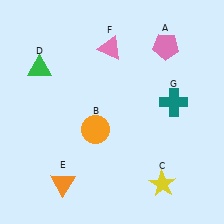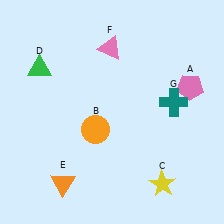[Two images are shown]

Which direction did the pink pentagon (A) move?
The pink pentagon (A) moved down.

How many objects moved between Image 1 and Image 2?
1 object moved between the two images.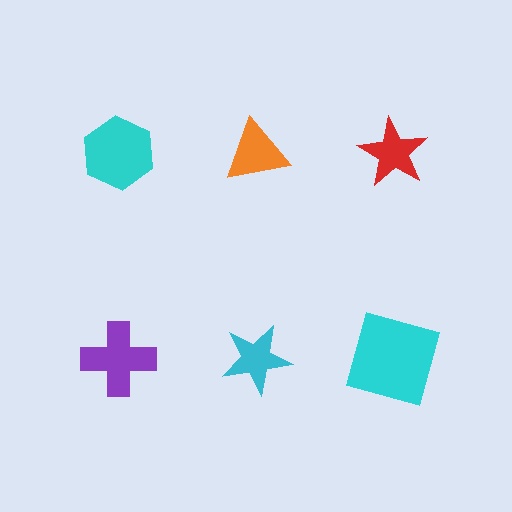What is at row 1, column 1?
A cyan hexagon.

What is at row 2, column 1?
A purple cross.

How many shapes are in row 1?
3 shapes.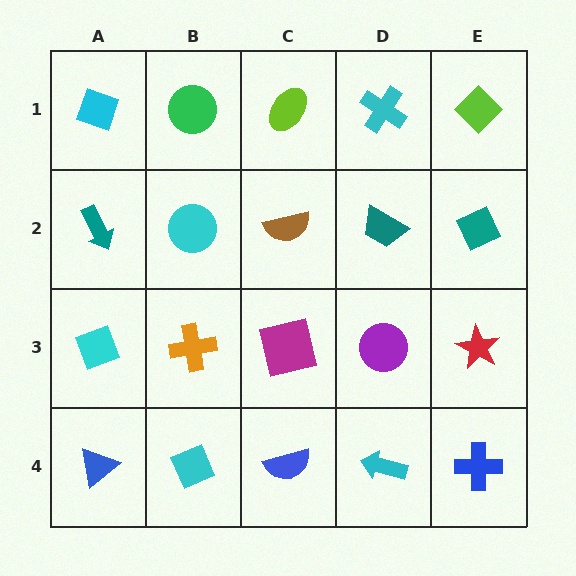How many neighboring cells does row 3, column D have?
4.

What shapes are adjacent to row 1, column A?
A teal arrow (row 2, column A), a green circle (row 1, column B).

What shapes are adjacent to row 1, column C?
A brown semicircle (row 2, column C), a green circle (row 1, column B), a cyan cross (row 1, column D).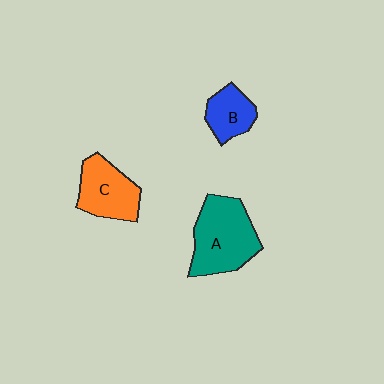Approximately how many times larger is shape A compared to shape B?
Approximately 2.0 times.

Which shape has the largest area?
Shape A (teal).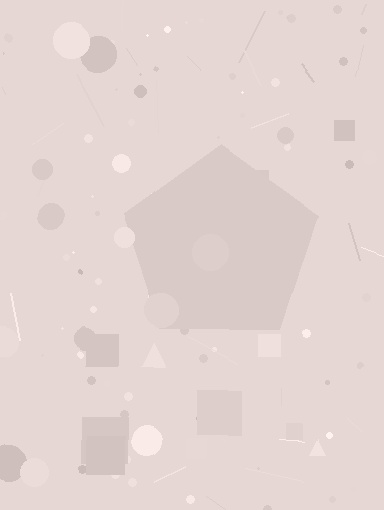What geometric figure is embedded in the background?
A pentagon is embedded in the background.